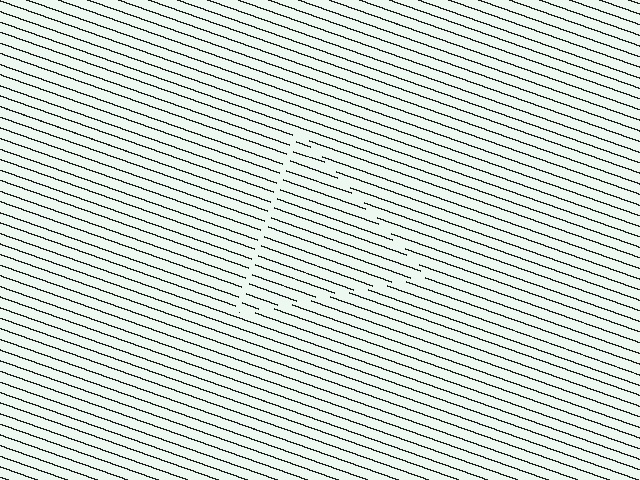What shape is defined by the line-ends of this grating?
An illusory triangle. The interior of the shape contains the same grating, shifted by half a period — the contour is defined by the phase discontinuity where line-ends from the inner and outer gratings abut.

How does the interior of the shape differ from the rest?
The interior of the shape contains the same grating, shifted by half a period — the contour is defined by the phase discontinuity where line-ends from the inner and outer gratings abut.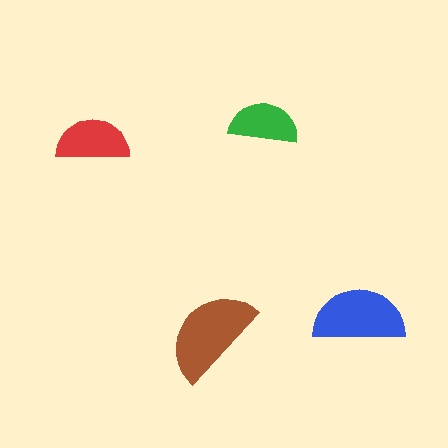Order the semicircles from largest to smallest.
the brown one, the blue one, the red one, the green one.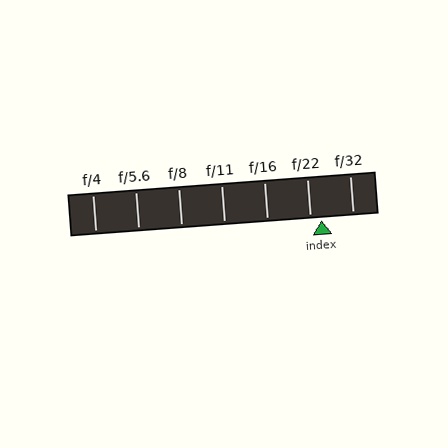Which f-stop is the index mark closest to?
The index mark is closest to f/22.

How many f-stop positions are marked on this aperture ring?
There are 7 f-stop positions marked.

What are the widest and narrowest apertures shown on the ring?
The widest aperture shown is f/4 and the narrowest is f/32.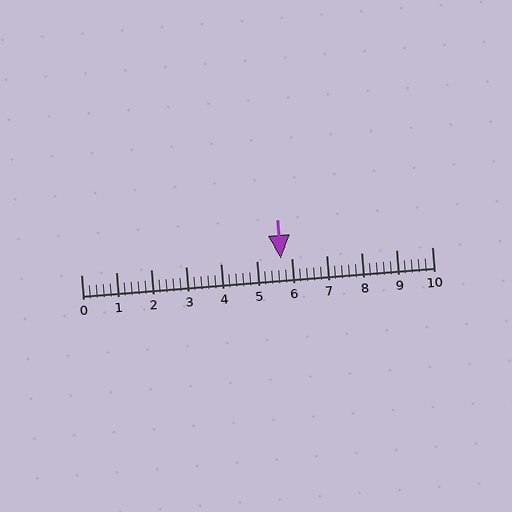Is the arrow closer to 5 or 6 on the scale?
The arrow is closer to 6.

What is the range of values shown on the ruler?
The ruler shows values from 0 to 10.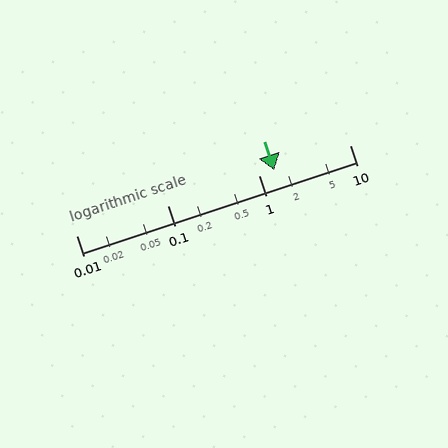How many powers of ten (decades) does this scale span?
The scale spans 3 decades, from 0.01 to 10.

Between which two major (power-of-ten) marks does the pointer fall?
The pointer is between 1 and 10.